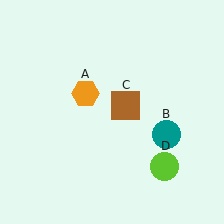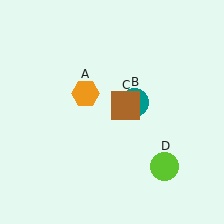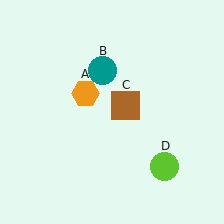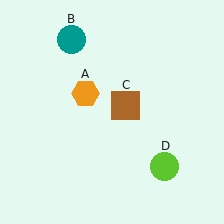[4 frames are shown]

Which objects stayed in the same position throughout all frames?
Orange hexagon (object A) and brown square (object C) and lime circle (object D) remained stationary.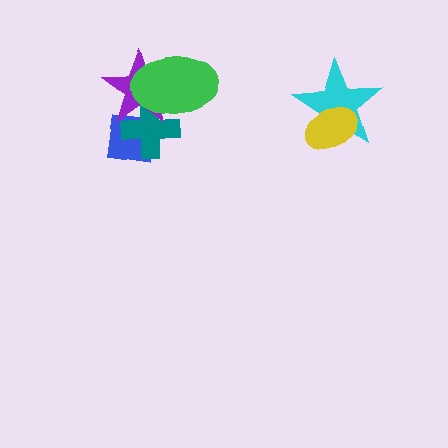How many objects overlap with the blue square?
2 objects overlap with the blue square.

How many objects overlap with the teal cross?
3 objects overlap with the teal cross.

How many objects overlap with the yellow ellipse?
1 object overlaps with the yellow ellipse.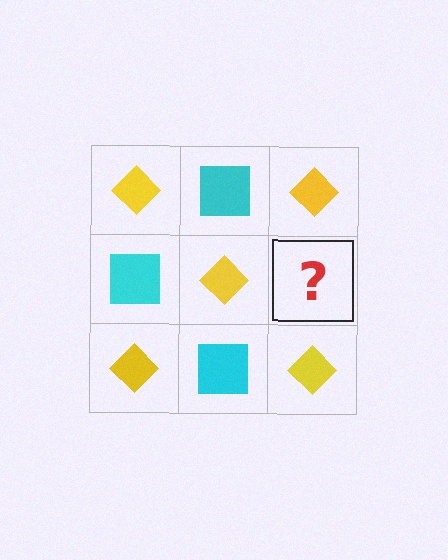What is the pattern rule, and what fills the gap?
The rule is that it alternates yellow diamond and cyan square in a checkerboard pattern. The gap should be filled with a cyan square.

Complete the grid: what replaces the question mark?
The question mark should be replaced with a cyan square.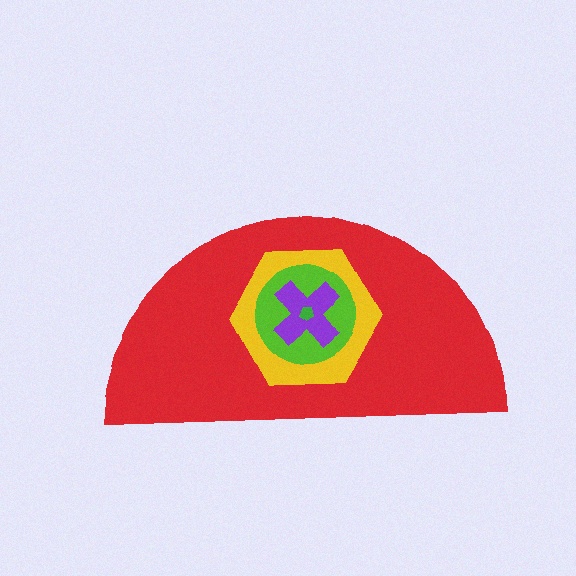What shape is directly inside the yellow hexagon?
The lime circle.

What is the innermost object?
The green pentagon.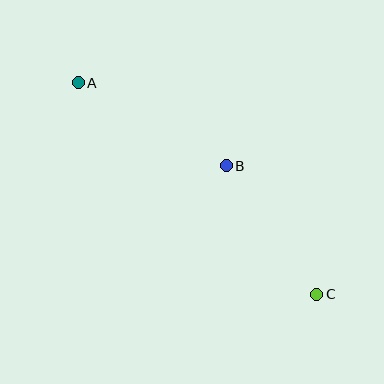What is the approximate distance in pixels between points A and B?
The distance between A and B is approximately 170 pixels.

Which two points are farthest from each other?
Points A and C are farthest from each other.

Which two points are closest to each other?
Points B and C are closest to each other.